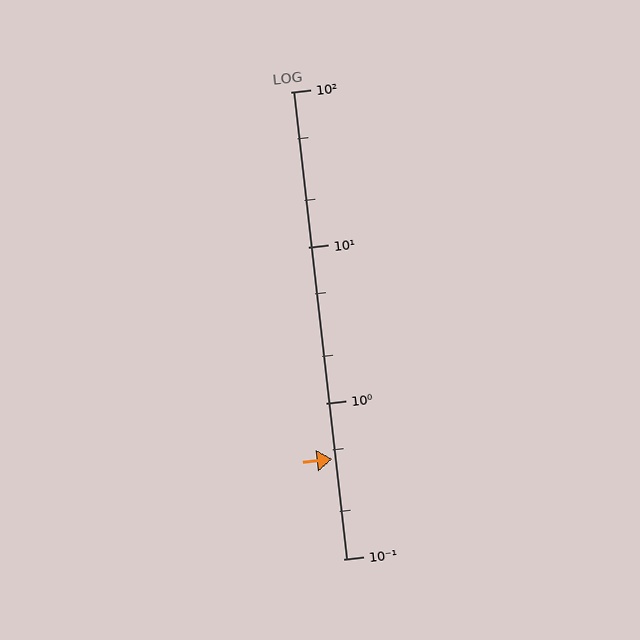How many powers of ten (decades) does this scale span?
The scale spans 3 decades, from 0.1 to 100.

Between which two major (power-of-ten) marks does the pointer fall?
The pointer is between 0.1 and 1.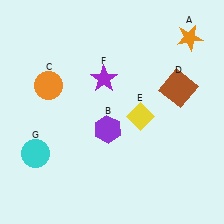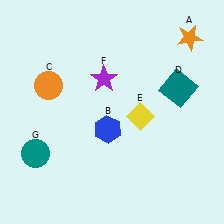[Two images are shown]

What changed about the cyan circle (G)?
In Image 1, G is cyan. In Image 2, it changed to teal.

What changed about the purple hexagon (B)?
In Image 1, B is purple. In Image 2, it changed to blue.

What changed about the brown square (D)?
In Image 1, D is brown. In Image 2, it changed to teal.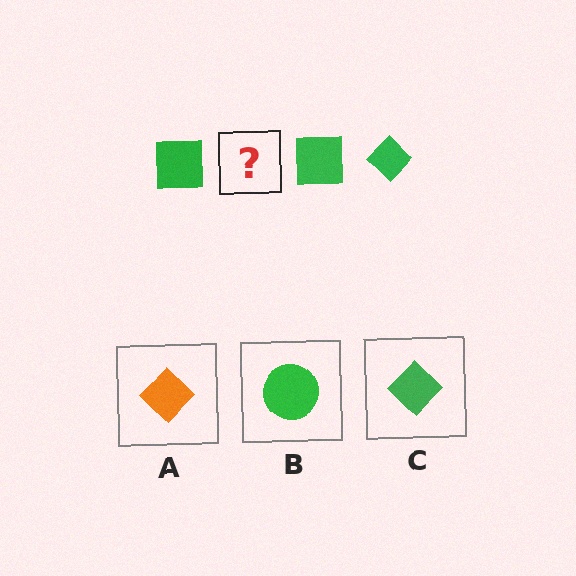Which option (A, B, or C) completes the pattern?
C.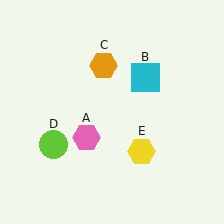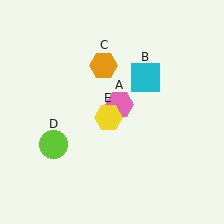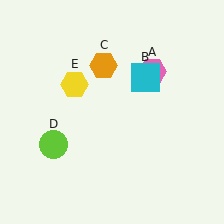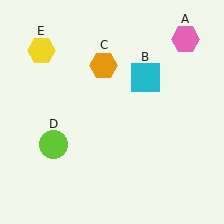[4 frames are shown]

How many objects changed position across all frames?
2 objects changed position: pink hexagon (object A), yellow hexagon (object E).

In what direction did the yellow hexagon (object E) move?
The yellow hexagon (object E) moved up and to the left.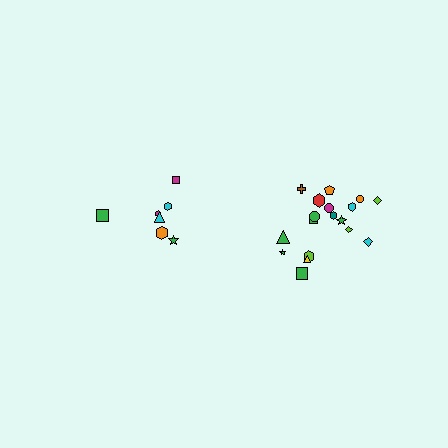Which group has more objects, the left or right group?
The right group.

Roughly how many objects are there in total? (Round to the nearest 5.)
Roughly 25 objects in total.